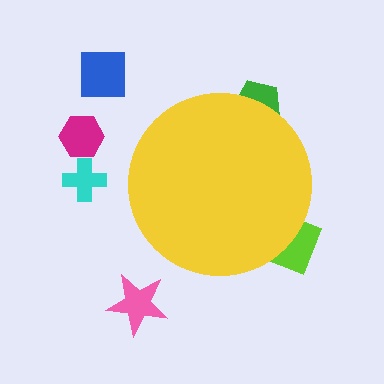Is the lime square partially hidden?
Yes, the lime square is partially hidden behind the yellow circle.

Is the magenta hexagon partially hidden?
No, the magenta hexagon is fully visible.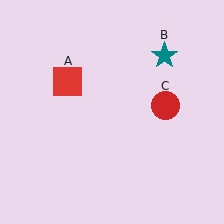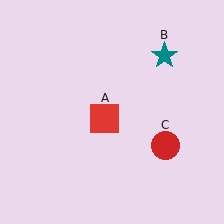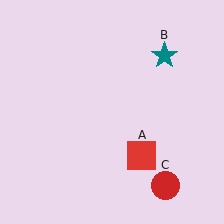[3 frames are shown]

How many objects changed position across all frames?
2 objects changed position: red square (object A), red circle (object C).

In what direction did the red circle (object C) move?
The red circle (object C) moved down.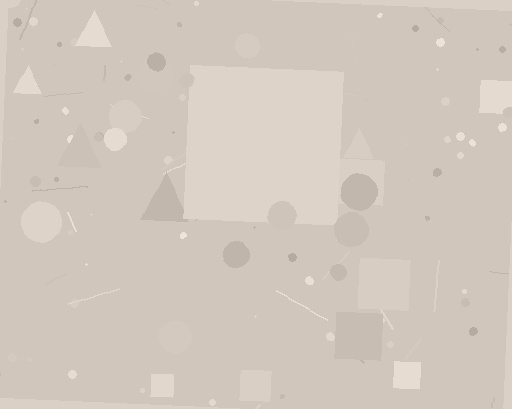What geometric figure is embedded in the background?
A square is embedded in the background.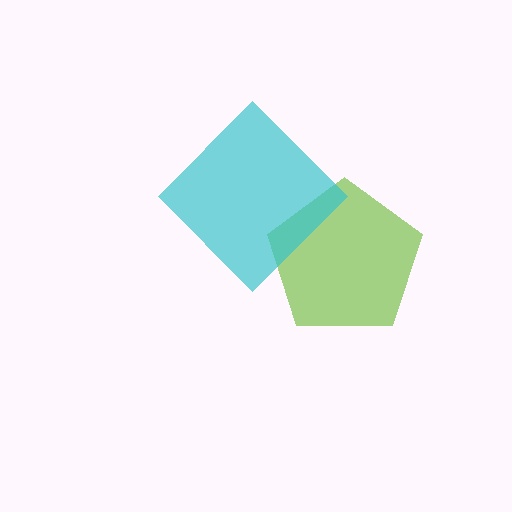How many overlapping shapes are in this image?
There are 2 overlapping shapes in the image.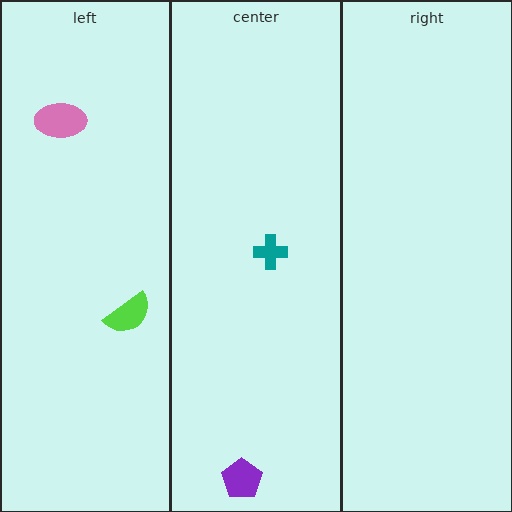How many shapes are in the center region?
2.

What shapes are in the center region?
The teal cross, the purple pentagon.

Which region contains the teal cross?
The center region.